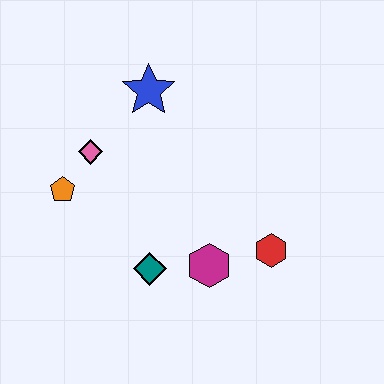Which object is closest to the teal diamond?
The magenta hexagon is closest to the teal diamond.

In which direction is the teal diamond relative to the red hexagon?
The teal diamond is to the left of the red hexagon.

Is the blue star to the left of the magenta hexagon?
Yes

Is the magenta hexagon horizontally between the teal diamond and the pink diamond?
No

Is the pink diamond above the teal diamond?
Yes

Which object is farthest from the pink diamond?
The red hexagon is farthest from the pink diamond.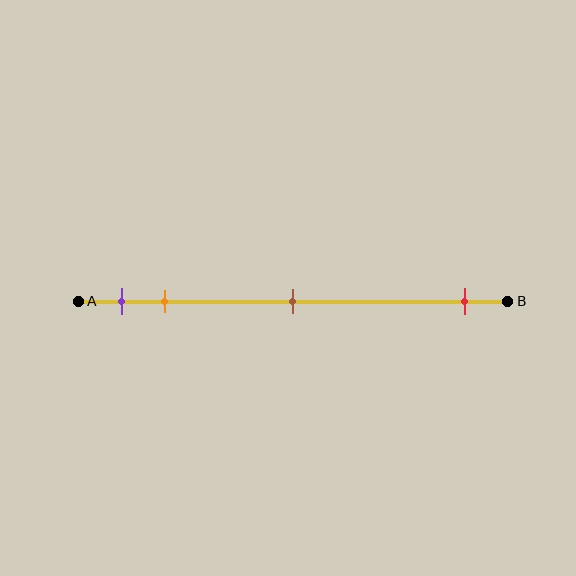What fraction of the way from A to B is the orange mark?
The orange mark is approximately 20% (0.2) of the way from A to B.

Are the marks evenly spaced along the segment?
No, the marks are not evenly spaced.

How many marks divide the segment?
There are 4 marks dividing the segment.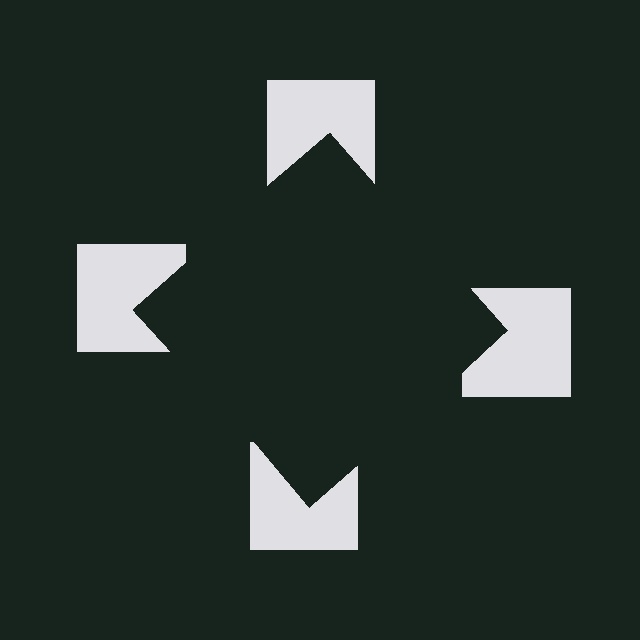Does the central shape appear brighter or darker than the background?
It typically appears slightly darker than the background, even though no actual brightness change is drawn.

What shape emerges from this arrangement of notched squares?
An illusory square — its edges are inferred from the aligned wedge cuts in the notched squares, not physically drawn.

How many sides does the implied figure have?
4 sides.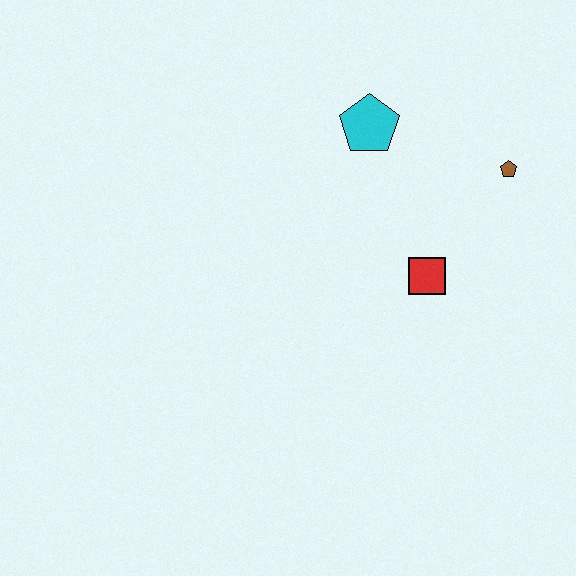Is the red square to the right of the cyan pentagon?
Yes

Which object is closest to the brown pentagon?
The red square is closest to the brown pentagon.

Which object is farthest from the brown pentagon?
The cyan pentagon is farthest from the brown pentagon.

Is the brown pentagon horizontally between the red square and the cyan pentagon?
No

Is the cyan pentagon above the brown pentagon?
Yes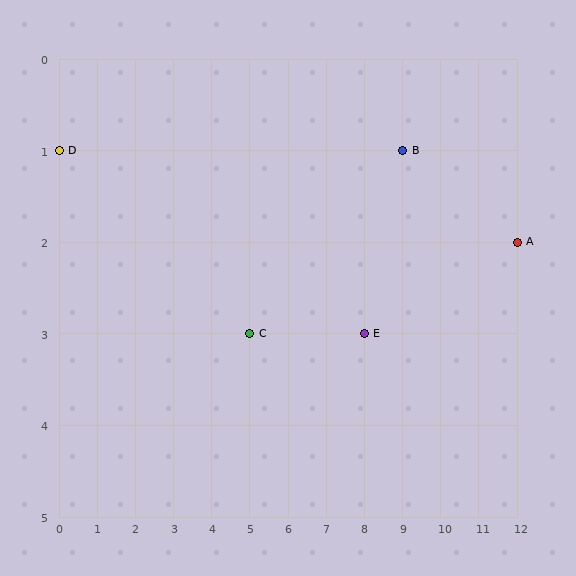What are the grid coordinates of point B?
Point B is at grid coordinates (9, 1).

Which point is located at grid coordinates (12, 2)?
Point A is at (12, 2).